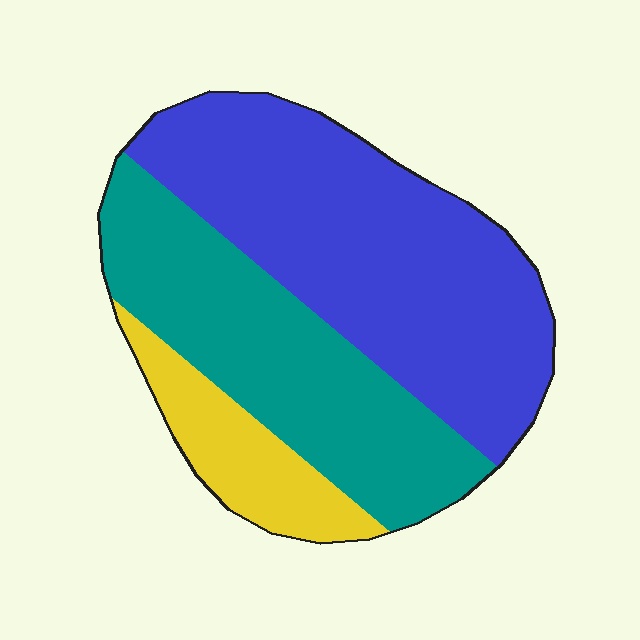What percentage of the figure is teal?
Teal covers 36% of the figure.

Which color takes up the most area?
Blue, at roughly 50%.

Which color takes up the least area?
Yellow, at roughly 15%.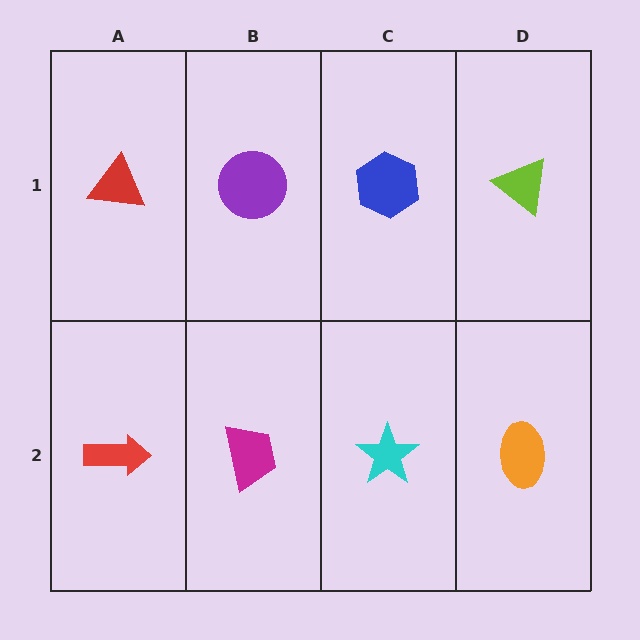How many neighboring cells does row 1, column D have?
2.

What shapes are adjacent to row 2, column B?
A purple circle (row 1, column B), a red arrow (row 2, column A), a cyan star (row 2, column C).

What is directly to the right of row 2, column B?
A cyan star.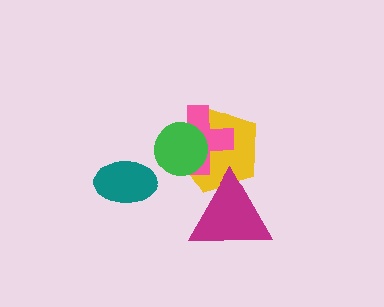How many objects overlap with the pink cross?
2 objects overlap with the pink cross.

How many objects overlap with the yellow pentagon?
3 objects overlap with the yellow pentagon.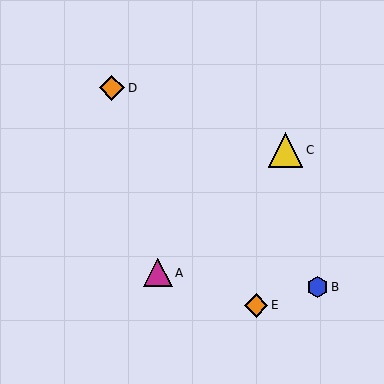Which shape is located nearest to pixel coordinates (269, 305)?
The orange diamond (labeled E) at (256, 305) is nearest to that location.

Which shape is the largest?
The yellow triangle (labeled C) is the largest.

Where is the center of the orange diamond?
The center of the orange diamond is at (112, 88).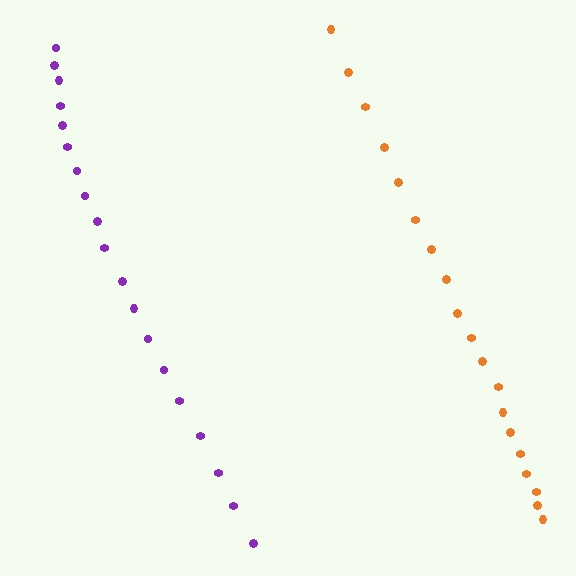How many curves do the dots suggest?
There are 2 distinct paths.